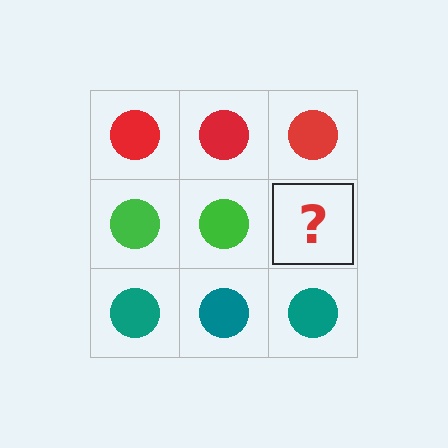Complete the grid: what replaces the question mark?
The question mark should be replaced with a green circle.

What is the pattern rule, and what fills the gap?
The rule is that each row has a consistent color. The gap should be filled with a green circle.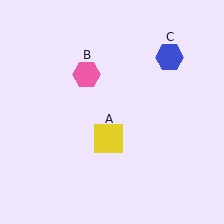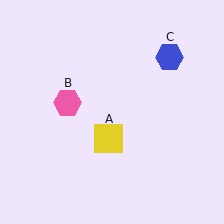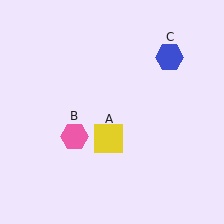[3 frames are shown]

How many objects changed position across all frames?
1 object changed position: pink hexagon (object B).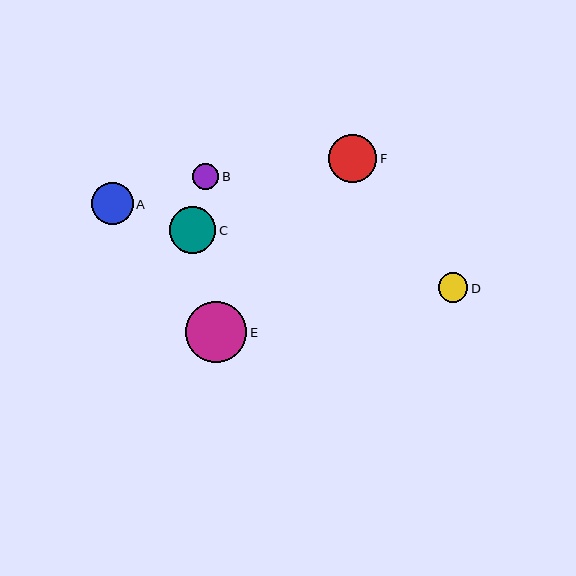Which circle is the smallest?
Circle B is the smallest with a size of approximately 27 pixels.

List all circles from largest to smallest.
From largest to smallest: E, F, C, A, D, B.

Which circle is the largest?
Circle E is the largest with a size of approximately 61 pixels.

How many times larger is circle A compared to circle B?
Circle A is approximately 1.6 times the size of circle B.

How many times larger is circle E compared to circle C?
Circle E is approximately 1.3 times the size of circle C.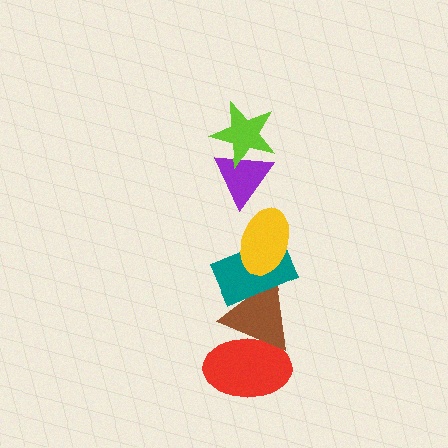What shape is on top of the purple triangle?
The lime star is on top of the purple triangle.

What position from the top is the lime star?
The lime star is 1st from the top.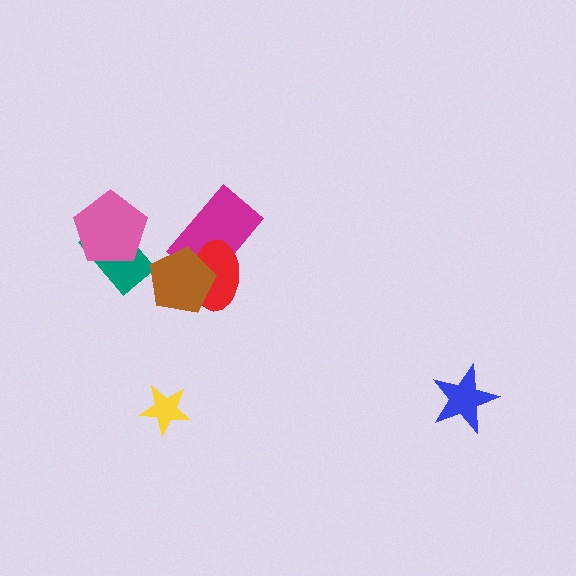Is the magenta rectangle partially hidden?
Yes, it is partially covered by another shape.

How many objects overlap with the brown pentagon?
2 objects overlap with the brown pentagon.